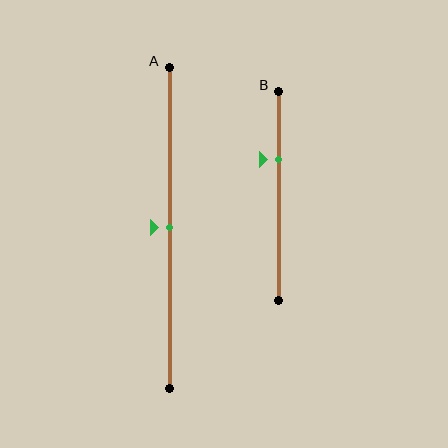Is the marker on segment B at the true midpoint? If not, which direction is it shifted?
No, the marker on segment B is shifted upward by about 17% of the segment length.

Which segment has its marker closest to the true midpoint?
Segment A has its marker closest to the true midpoint.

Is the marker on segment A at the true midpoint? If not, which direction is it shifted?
Yes, the marker on segment A is at the true midpoint.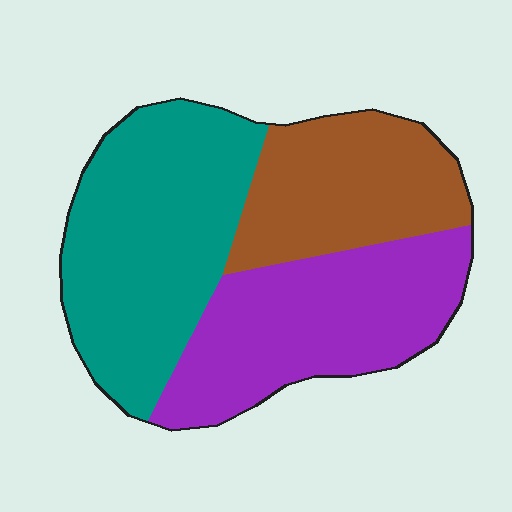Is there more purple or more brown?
Purple.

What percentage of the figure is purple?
Purple covers 34% of the figure.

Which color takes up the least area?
Brown, at roughly 25%.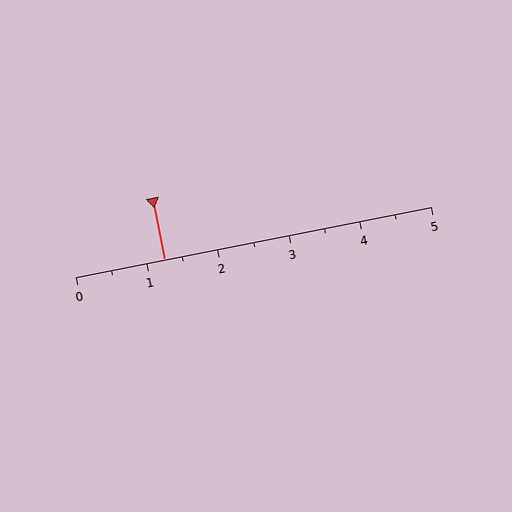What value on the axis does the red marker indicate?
The marker indicates approximately 1.2.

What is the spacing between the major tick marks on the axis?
The major ticks are spaced 1 apart.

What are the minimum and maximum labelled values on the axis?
The axis runs from 0 to 5.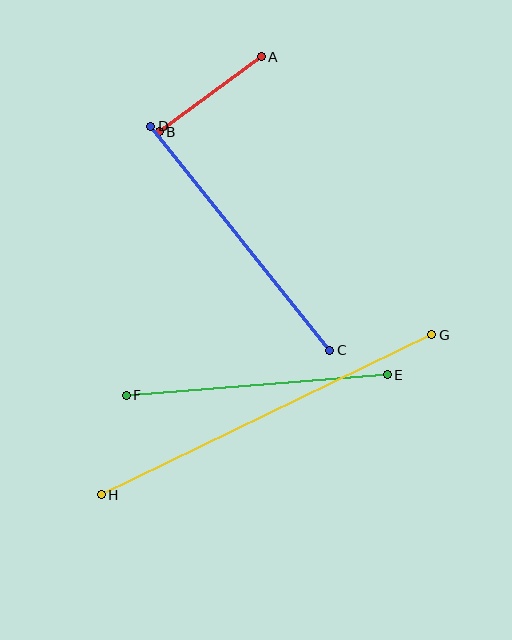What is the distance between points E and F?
The distance is approximately 262 pixels.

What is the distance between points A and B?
The distance is approximately 127 pixels.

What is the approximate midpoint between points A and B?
The midpoint is at approximately (210, 94) pixels.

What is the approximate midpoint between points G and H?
The midpoint is at approximately (266, 415) pixels.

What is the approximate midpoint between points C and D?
The midpoint is at approximately (240, 238) pixels.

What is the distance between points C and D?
The distance is approximately 287 pixels.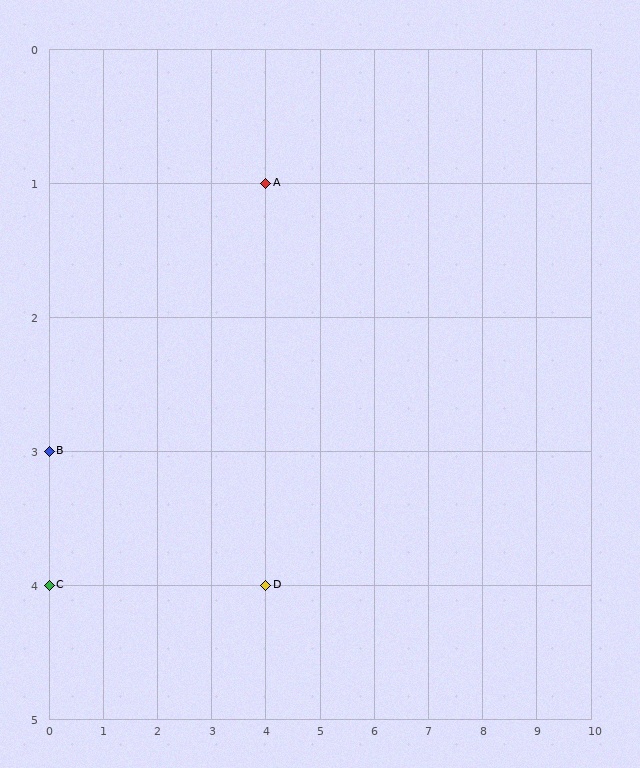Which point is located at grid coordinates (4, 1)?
Point A is at (4, 1).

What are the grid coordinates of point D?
Point D is at grid coordinates (4, 4).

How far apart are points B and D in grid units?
Points B and D are 4 columns and 1 row apart (about 4.1 grid units diagonally).